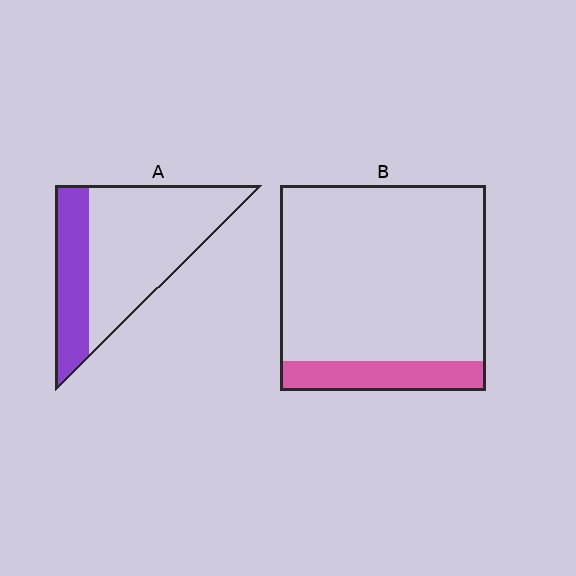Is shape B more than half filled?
No.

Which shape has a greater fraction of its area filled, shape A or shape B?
Shape A.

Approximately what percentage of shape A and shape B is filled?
A is approximately 30% and B is approximately 15%.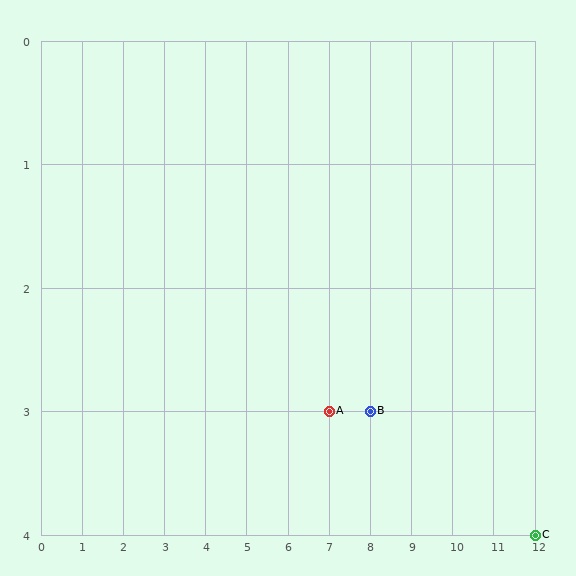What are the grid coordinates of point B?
Point B is at grid coordinates (8, 3).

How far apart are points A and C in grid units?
Points A and C are 5 columns and 1 row apart (about 5.1 grid units diagonally).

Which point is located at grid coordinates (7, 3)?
Point A is at (7, 3).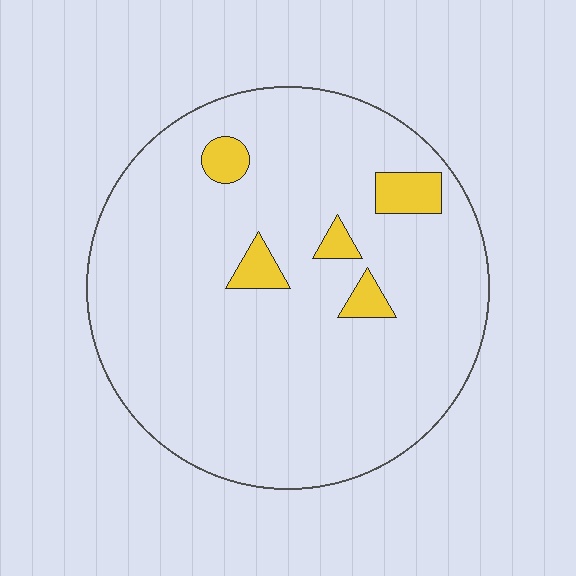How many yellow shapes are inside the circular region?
5.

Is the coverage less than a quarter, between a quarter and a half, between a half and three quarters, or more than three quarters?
Less than a quarter.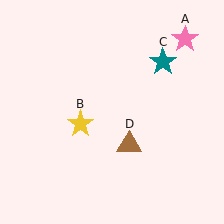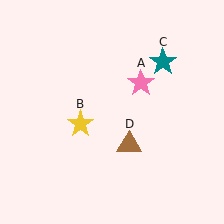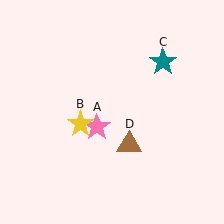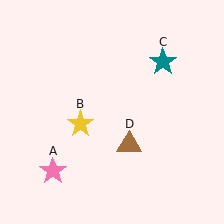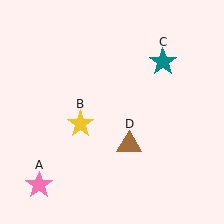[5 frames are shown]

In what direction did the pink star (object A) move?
The pink star (object A) moved down and to the left.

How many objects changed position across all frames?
1 object changed position: pink star (object A).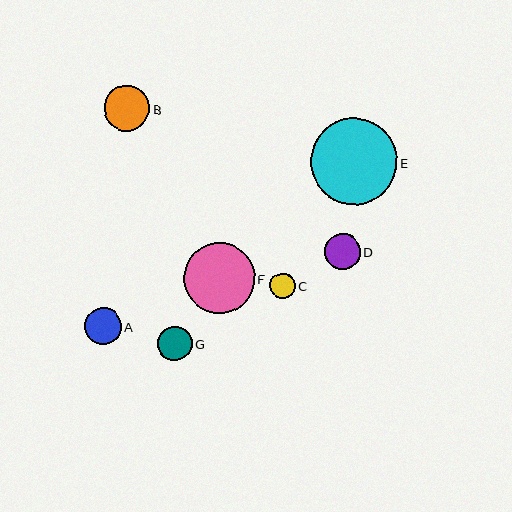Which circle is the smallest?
Circle C is the smallest with a size of approximately 25 pixels.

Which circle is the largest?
Circle E is the largest with a size of approximately 87 pixels.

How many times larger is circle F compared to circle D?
Circle F is approximately 2.0 times the size of circle D.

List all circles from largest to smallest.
From largest to smallest: E, F, B, A, D, G, C.